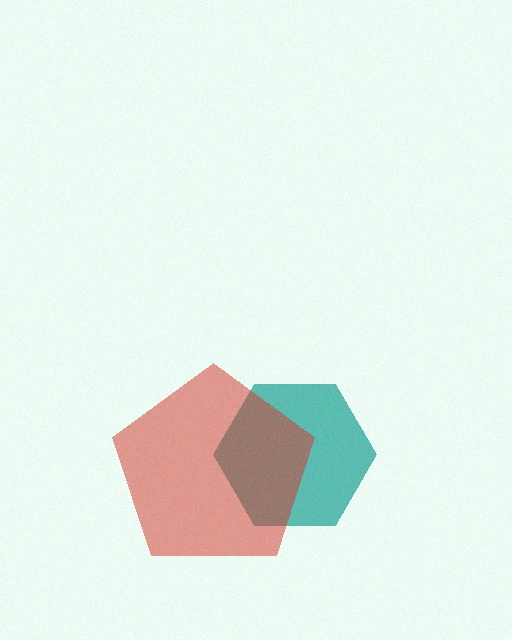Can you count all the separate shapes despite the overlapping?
Yes, there are 2 separate shapes.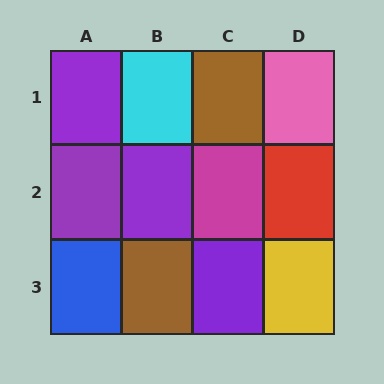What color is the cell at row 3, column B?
Brown.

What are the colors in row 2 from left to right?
Purple, purple, magenta, red.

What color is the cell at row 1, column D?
Pink.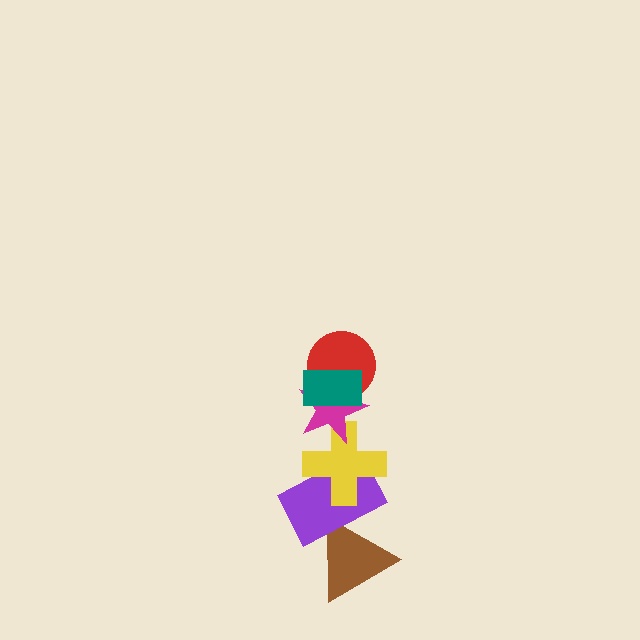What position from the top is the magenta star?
The magenta star is 3rd from the top.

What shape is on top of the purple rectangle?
The yellow cross is on top of the purple rectangle.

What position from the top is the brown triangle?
The brown triangle is 6th from the top.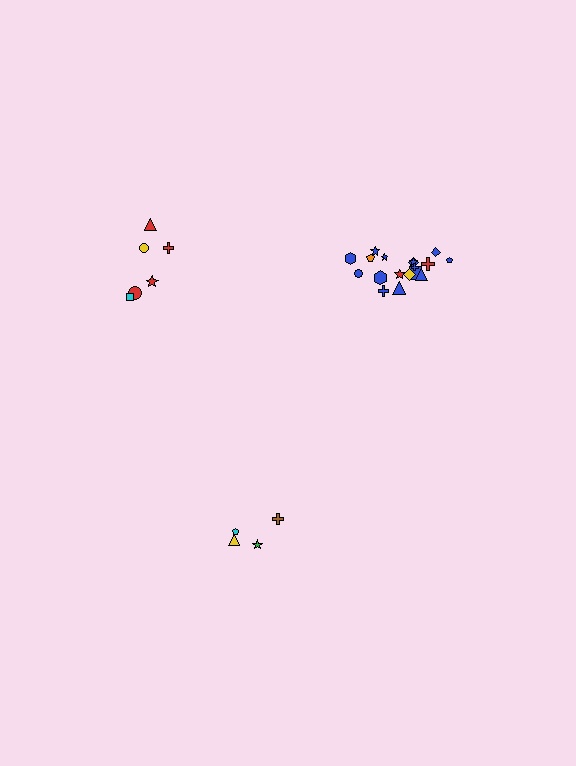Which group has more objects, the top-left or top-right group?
The top-right group.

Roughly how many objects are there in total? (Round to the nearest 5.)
Roughly 30 objects in total.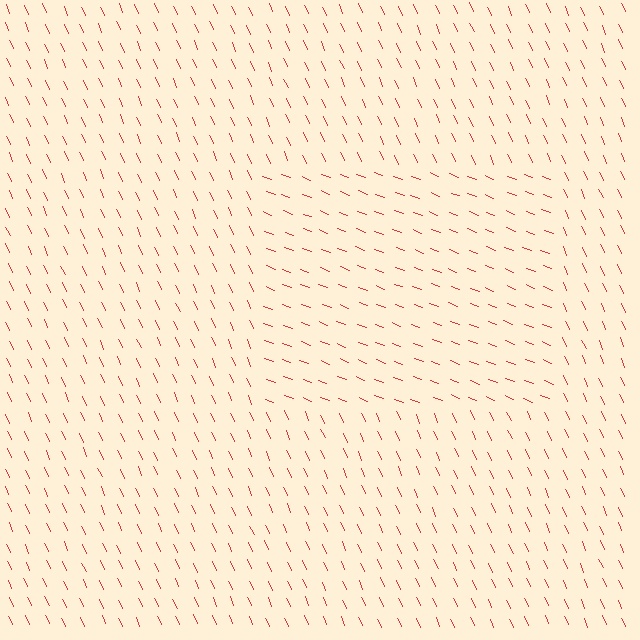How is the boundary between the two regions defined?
The boundary is defined purely by a change in line orientation (approximately 45 degrees difference). All lines are the same color and thickness.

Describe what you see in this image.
The image is filled with small red line segments. A rectangle region in the image has lines oriented differently from the surrounding lines, creating a visible texture boundary.